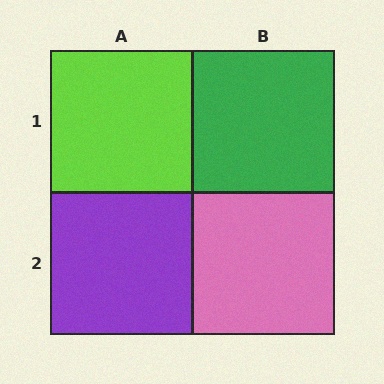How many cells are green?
1 cell is green.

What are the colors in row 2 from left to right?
Purple, pink.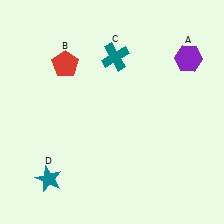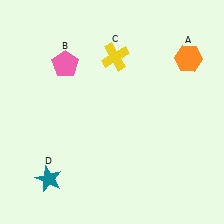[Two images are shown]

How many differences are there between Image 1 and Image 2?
There are 3 differences between the two images.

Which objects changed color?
A changed from purple to orange. B changed from red to pink. C changed from teal to yellow.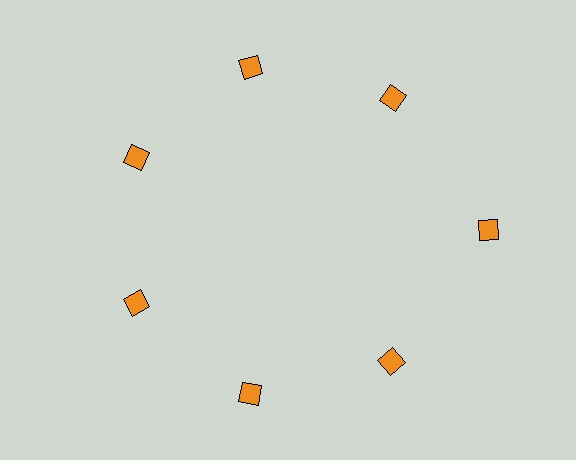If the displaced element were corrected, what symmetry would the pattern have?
It would have 7-fold rotational symmetry — the pattern would map onto itself every 51 degrees.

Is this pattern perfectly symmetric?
No. The 7 orange diamonds are arranged in a ring, but one element near the 3 o'clock position is pushed outward from the center, breaking the 7-fold rotational symmetry.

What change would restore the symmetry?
The symmetry would be restored by moving it inward, back onto the ring so that all 7 diamonds sit at equal angles and equal distance from the center.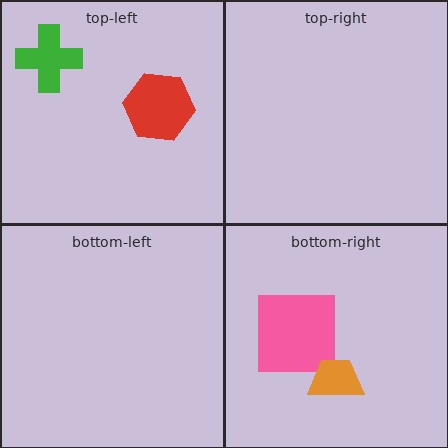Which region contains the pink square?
The bottom-right region.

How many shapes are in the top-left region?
2.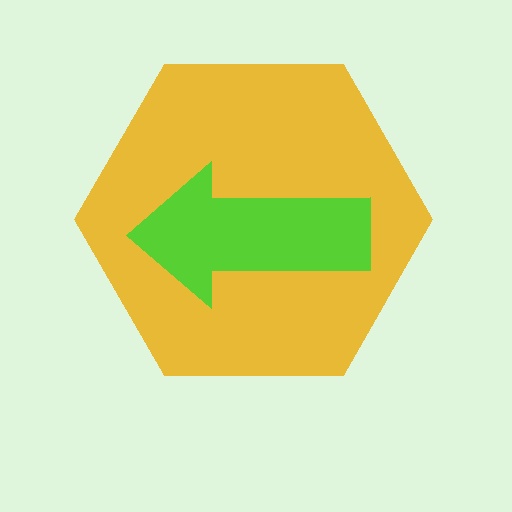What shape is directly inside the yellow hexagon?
The lime arrow.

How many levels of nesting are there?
2.